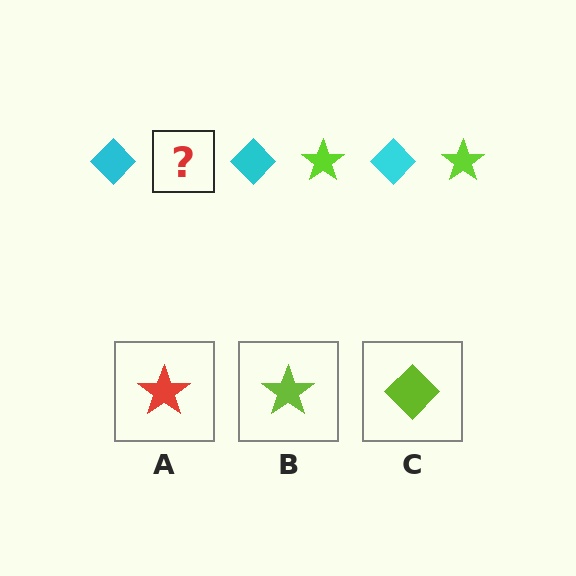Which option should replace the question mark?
Option B.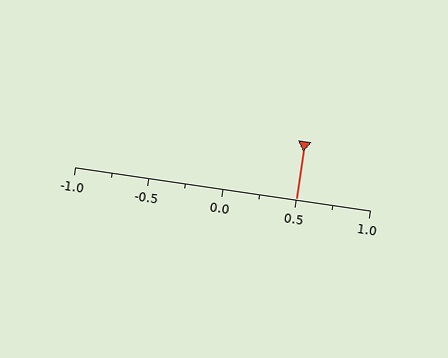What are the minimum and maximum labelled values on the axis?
The axis runs from -1.0 to 1.0.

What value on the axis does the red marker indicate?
The marker indicates approximately 0.5.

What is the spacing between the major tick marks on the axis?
The major ticks are spaced 0.5 apart.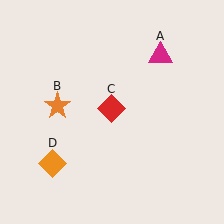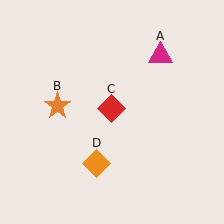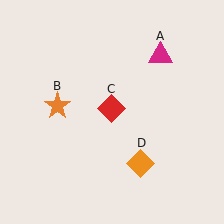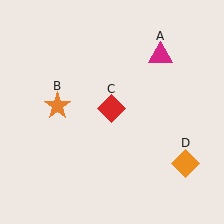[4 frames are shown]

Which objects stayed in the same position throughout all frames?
Magenta triangle (object A) and orange star (object B) and red diamond (object C) remained stationary.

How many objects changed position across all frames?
1 object changed position: orange diamond (object D).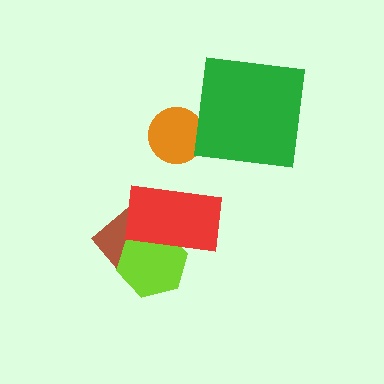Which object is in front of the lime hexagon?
The red rectangle is in front of the lime hexagon.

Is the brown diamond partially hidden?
Yes, it is partially covered by another shape.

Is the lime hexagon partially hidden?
Yes, it is partially covered by another shape.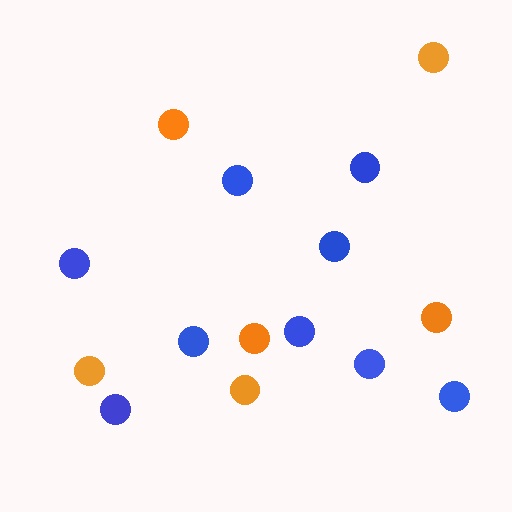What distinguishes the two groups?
There are 2 groups: one group of blue circles (9) and one group of orange circles (6).